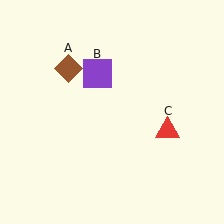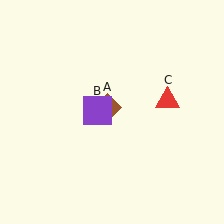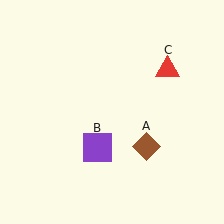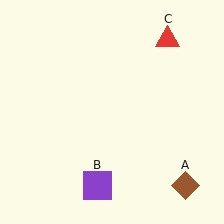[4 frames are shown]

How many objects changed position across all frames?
3 objects changed position: brown diamond (object A), purple square (object B), red triangle (object C).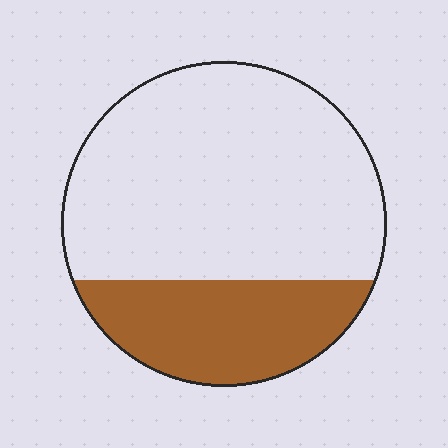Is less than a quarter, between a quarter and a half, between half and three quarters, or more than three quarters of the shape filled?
Between a quarter and a half.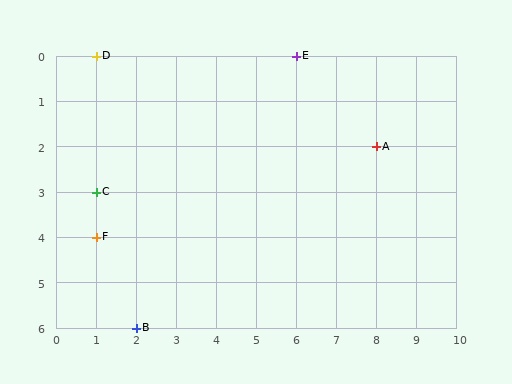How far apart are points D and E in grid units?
Points D and E are 5 columns apart.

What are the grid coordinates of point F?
Point F is at grid coordinates (1, 4).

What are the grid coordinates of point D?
Point D is at grid coordinates (1, 0).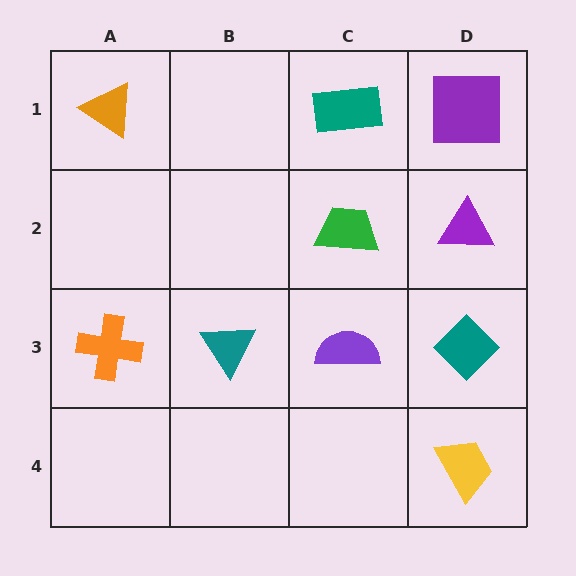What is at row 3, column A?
An orange cross.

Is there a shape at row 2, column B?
No, that cell is empty.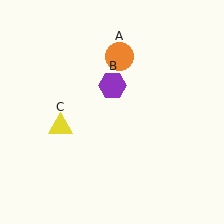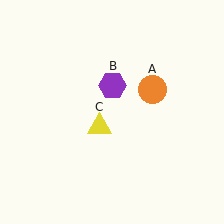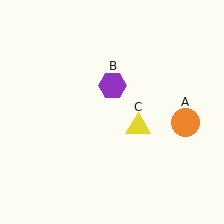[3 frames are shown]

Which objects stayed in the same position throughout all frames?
Purple hexagon (object B) remained stationary.